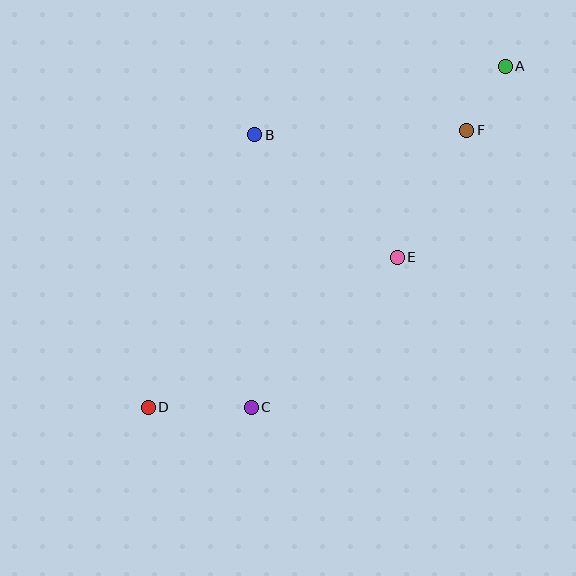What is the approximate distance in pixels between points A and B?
The distance between A and B is approximately 260 pixels.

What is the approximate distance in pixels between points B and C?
The distance between B and C is approximately 272 pixels.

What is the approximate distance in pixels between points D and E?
The distance between D and E is approximately 291 pixels.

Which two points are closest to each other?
Points A and F are closest to each other.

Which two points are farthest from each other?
Points A and D are farthest from each other.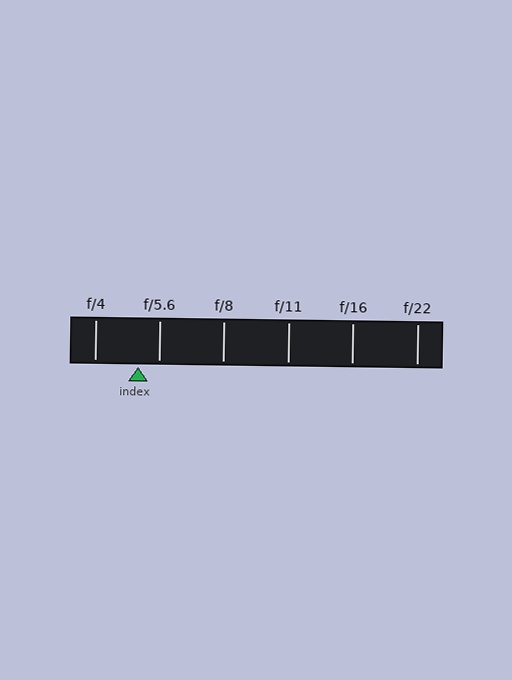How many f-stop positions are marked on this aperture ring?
There are 6 f-stop positions marked.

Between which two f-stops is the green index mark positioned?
The index mark is between f/4 and f/5.6.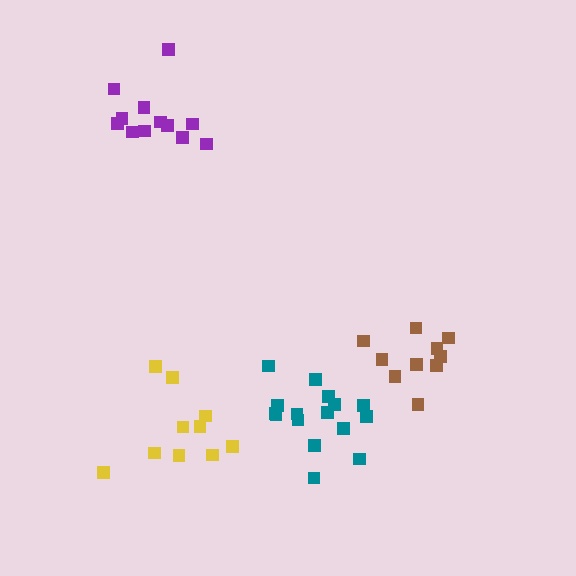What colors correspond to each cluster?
The clusters are colored: yellow, purple, teal, brown.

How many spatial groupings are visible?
There are 4 spatial groupings.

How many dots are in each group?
Group 1: 10 dots, Group 2: 12 dots, Group 3: 16 dots, Group 4: 10 dots (48 total).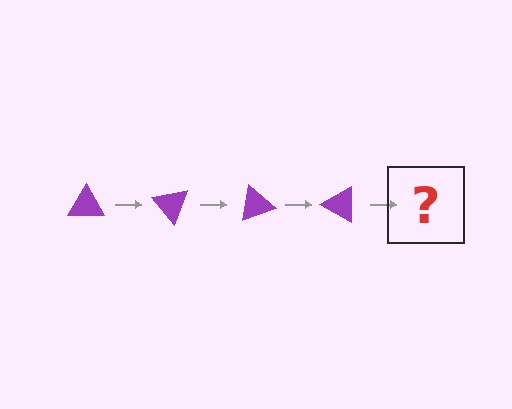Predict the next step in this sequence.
The next step is a purple triangle rotated 200 degrees.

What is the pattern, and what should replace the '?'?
The pattern is that the triangle rotates 50 degrees each step. The '?' should be a purple triangle rotated 200 degrees.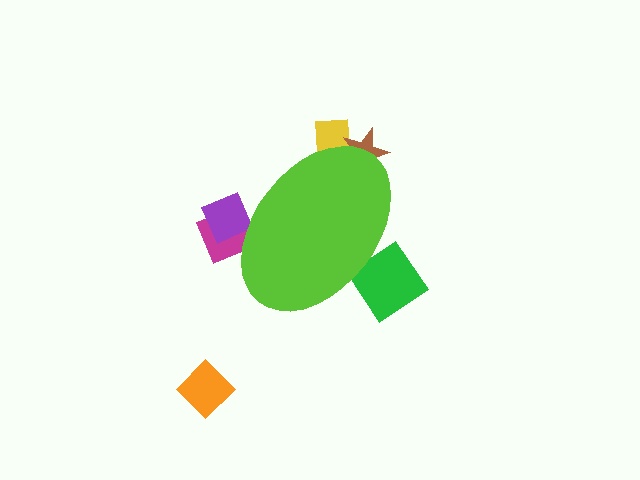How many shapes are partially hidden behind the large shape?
5 shapes are partially hidden.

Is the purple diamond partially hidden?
Yes, the purple diamond is partially hidden behind the lime ellipse.